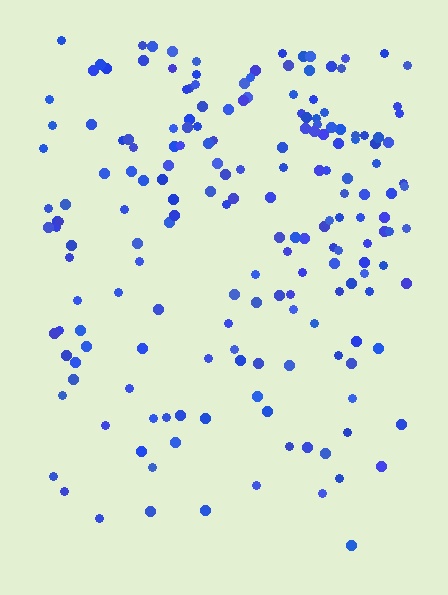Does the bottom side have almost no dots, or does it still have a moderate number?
Still a moderate number, just noticeably fewer than the top.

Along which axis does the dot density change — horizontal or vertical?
Vertical.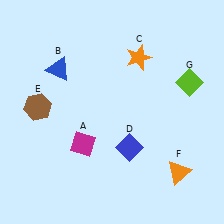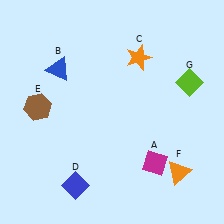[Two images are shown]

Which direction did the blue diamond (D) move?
The blue diamond (D) moved left.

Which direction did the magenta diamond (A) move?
The magenta diamond (A) moved right.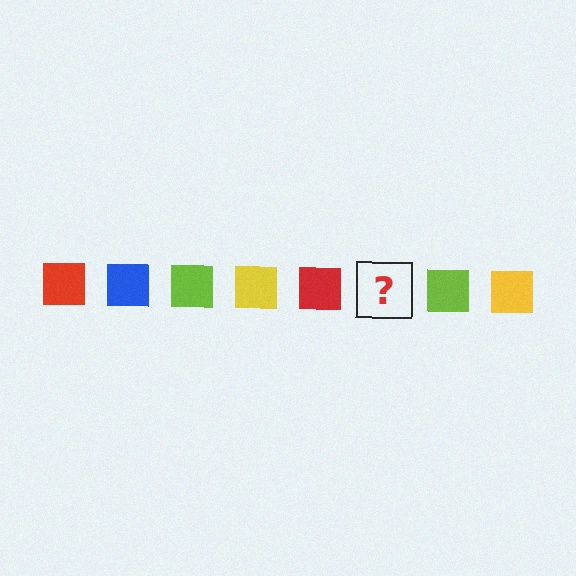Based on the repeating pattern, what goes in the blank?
The blank should be a blue square.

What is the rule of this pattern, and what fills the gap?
The rule is that the pattern cycles through red, blue, lime, yellow squares. The gap should be filled with a blue square.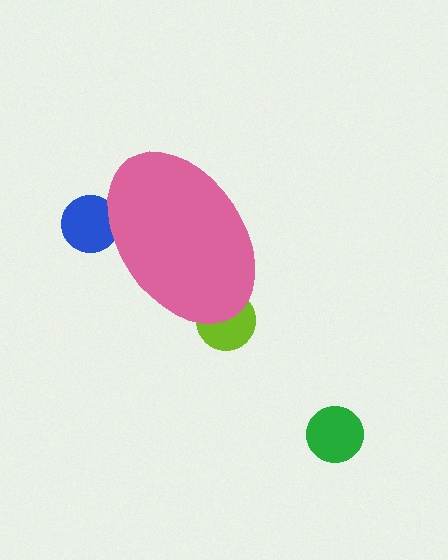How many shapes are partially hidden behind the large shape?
2 shapes are partially hidden.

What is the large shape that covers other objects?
A pink ellipse.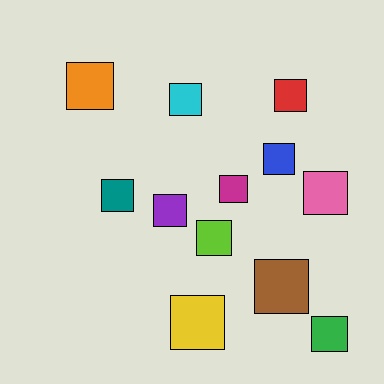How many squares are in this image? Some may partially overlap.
There are 12 squares.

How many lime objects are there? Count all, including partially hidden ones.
There is 1 lime object.